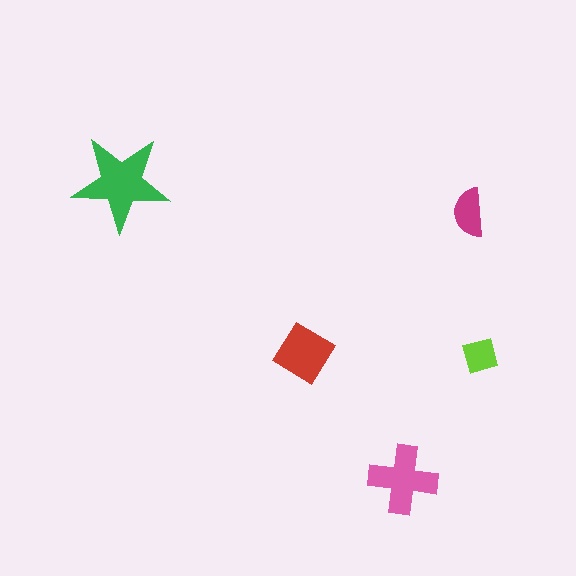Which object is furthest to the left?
The green star is leftmost.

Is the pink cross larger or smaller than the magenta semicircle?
Larger.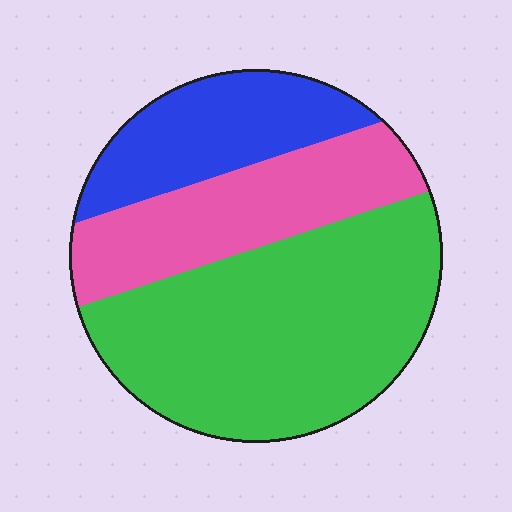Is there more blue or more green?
Green.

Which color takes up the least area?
Blue, at roughly 20%.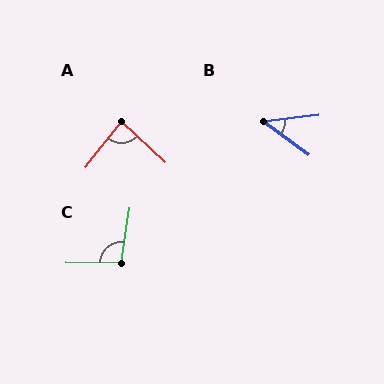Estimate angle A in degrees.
Approximately 85 degrees.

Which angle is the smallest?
B, at approximately 43 degrees.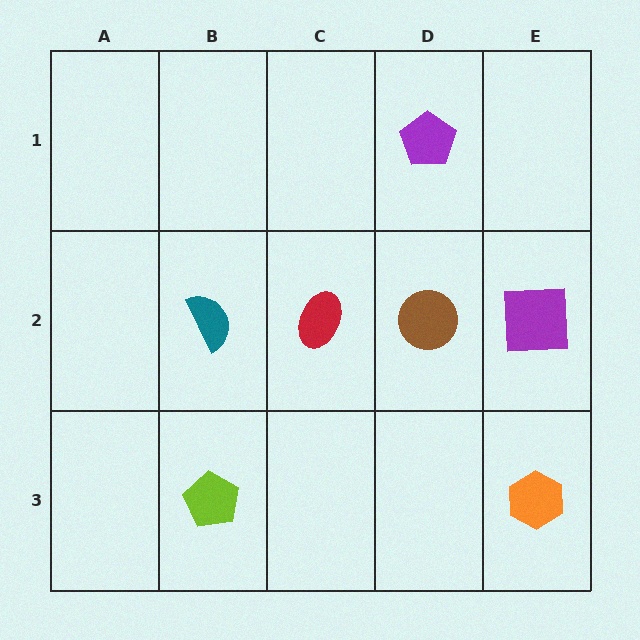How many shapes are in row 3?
2 shapes.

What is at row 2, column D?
A brown circle.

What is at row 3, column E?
An orange hexagon.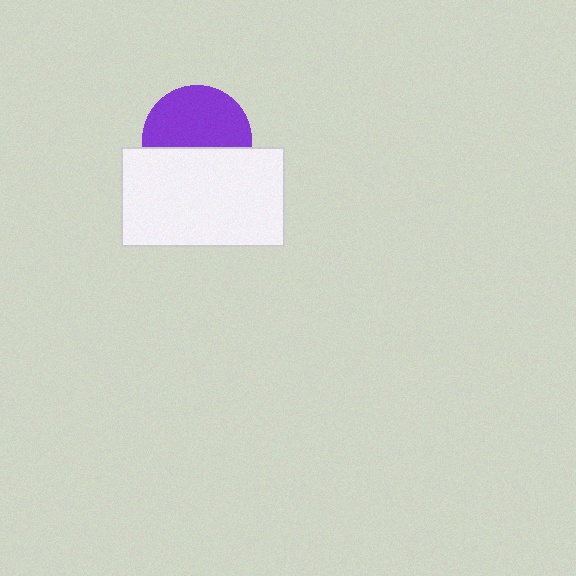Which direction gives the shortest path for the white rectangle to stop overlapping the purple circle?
Moving down gives the shortest separation.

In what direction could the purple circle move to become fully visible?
The purple circle could move up. That would shift it out from behind the white rectangle entirely.